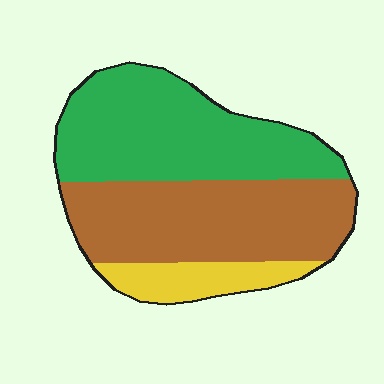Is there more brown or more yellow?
Brown.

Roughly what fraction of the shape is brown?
Brown covers 43% of the shape.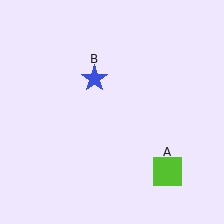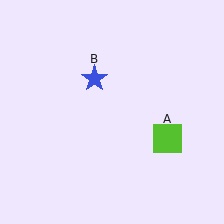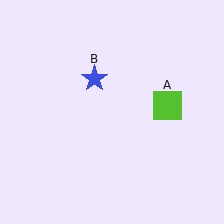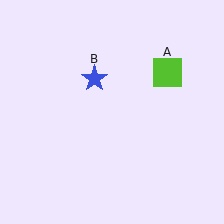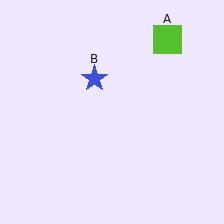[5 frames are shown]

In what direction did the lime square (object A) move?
The lime square (object A) moved up.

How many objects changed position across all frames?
1 object changed position: lime square (object A).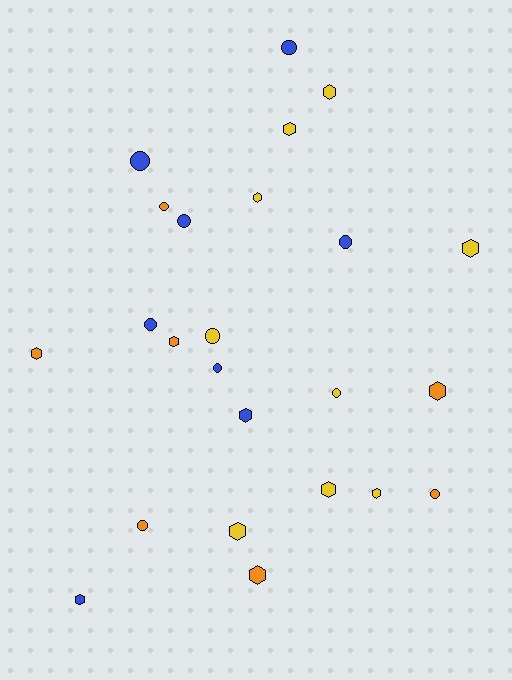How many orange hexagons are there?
There are 4 orange hexagons.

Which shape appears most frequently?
Hexagon, with 13 objects.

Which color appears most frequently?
Yellow, with 9 objects.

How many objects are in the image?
There are 24 objects.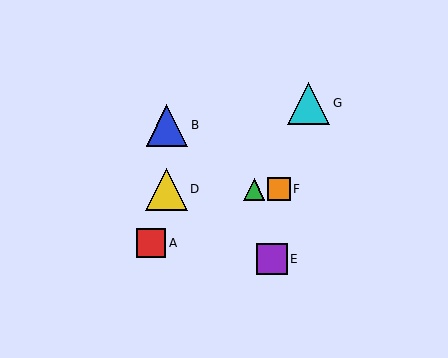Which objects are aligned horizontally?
Objects C, D, F are aligned horizontally.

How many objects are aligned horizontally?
3 objects (C, D, F) are aligned horizontally.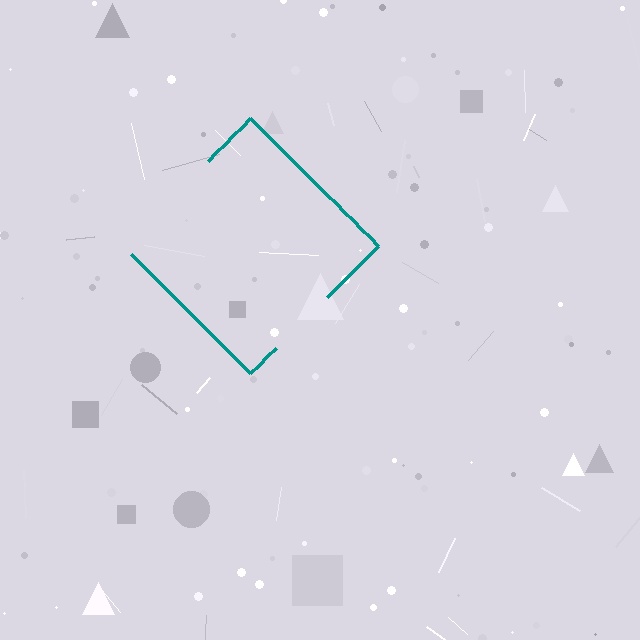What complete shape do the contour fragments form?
The contour fragments form a diamond.